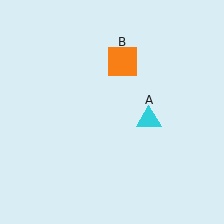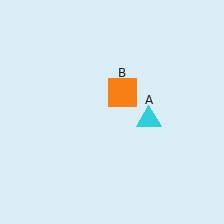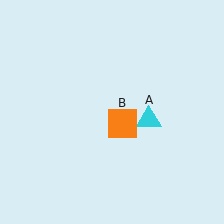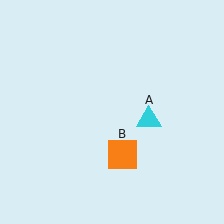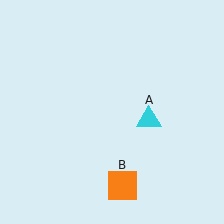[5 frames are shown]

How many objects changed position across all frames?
1 object changed position: orange square (object B).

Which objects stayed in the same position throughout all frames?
Cyan triangle (object A) remained stationary.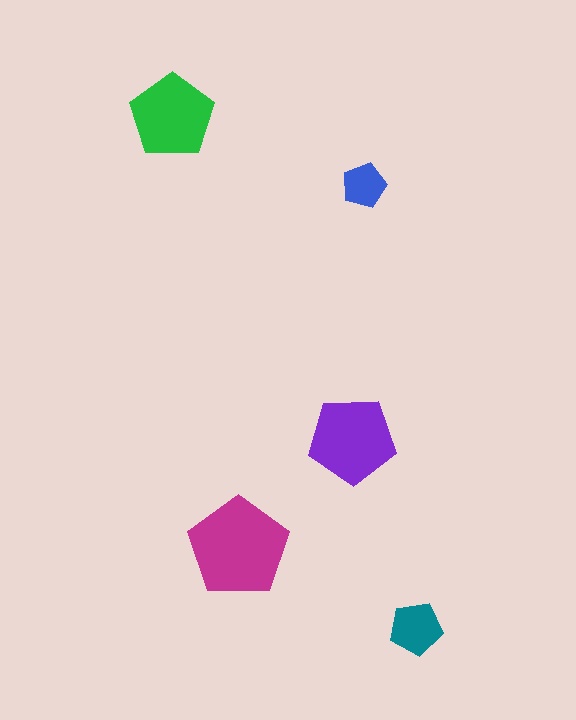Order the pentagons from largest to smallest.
the magenta one, the purple one, the green one, the teal one, the blue one.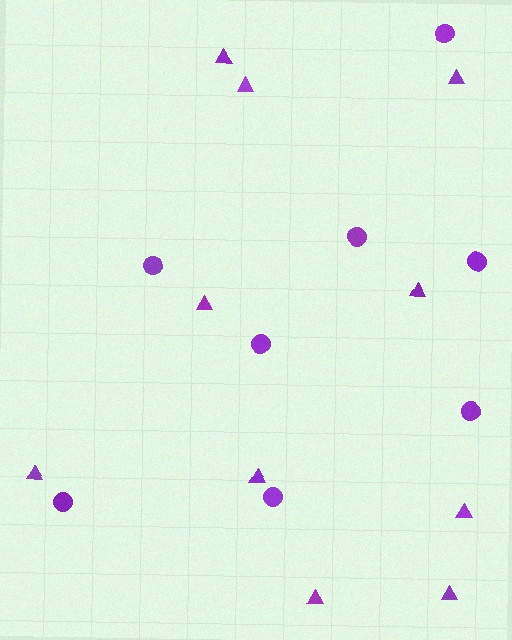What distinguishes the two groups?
There are 2 groups: one group of circles (8) and one group of triangles (10).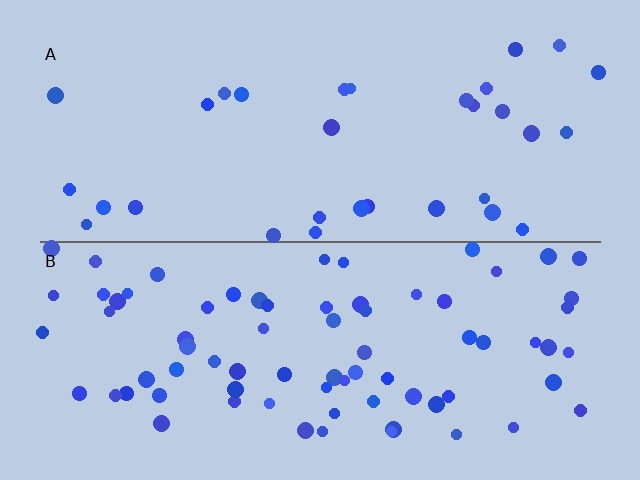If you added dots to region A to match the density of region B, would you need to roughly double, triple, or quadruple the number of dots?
Approximately double.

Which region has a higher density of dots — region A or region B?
B (the bottom).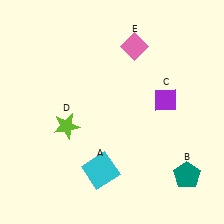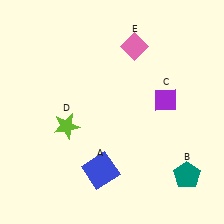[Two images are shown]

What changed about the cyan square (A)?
In Image 1, A is cyan. In Image 2, it changed to blue.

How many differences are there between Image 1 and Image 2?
There is 1 difference between the two images.